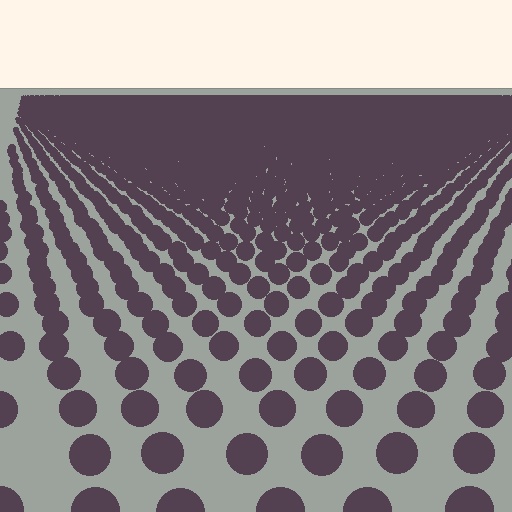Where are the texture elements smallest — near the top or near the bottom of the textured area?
Near the top.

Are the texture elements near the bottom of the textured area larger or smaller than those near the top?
Larger. Near the bottom, elements are closer to the viewer and appear at a bigger on-screen size.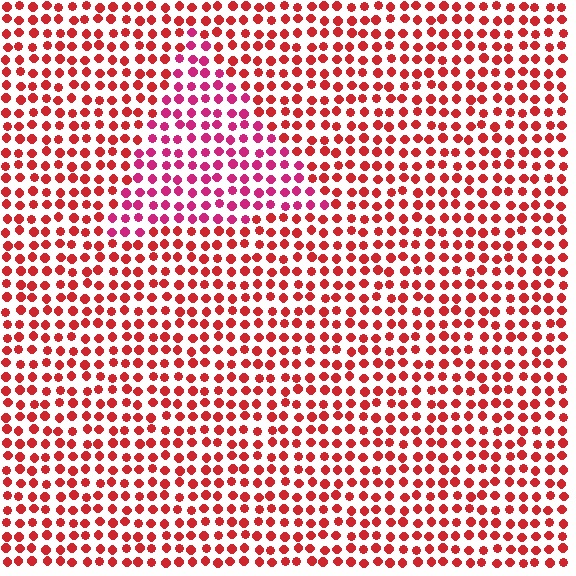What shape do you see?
I see a triangle.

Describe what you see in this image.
The image is filled with small red elements in a uniform arrangement. A triangle-shaped region is visible where the elements are tinted to a slightly different hue, forming a subtle color boundary.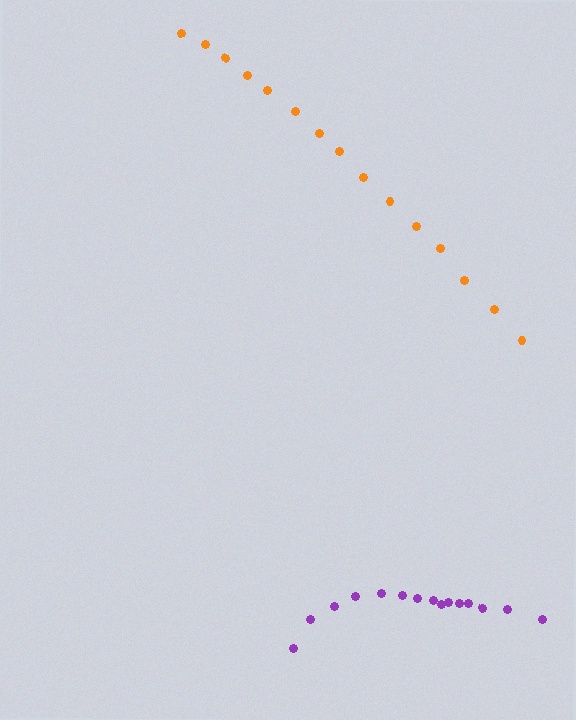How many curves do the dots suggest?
There are 2 distinct paths.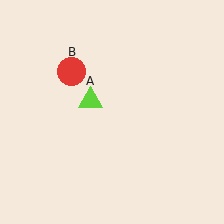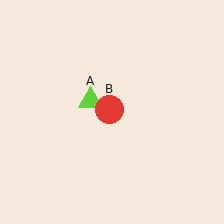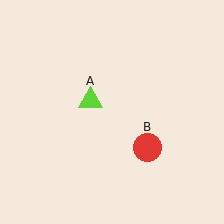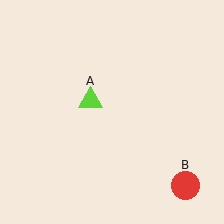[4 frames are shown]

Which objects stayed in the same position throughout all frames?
Lime triangle (object A) remained stationary.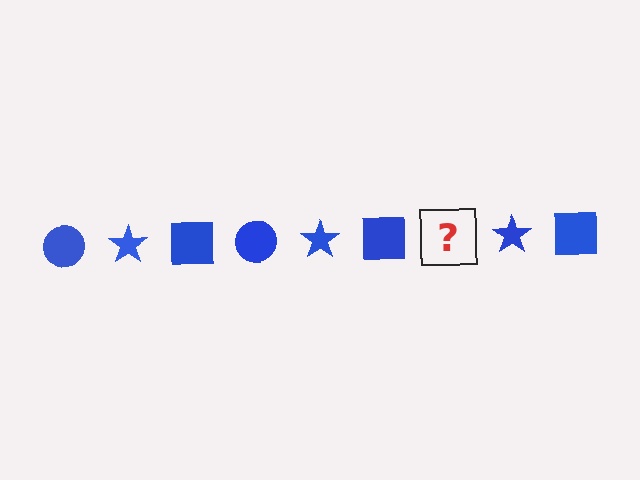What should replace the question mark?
The question mark should be replaced with a blue circle.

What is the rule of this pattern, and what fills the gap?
The rule is that the pattern cycles through circle, star, square shapes in blue. The gap should be filled with a blue circle.